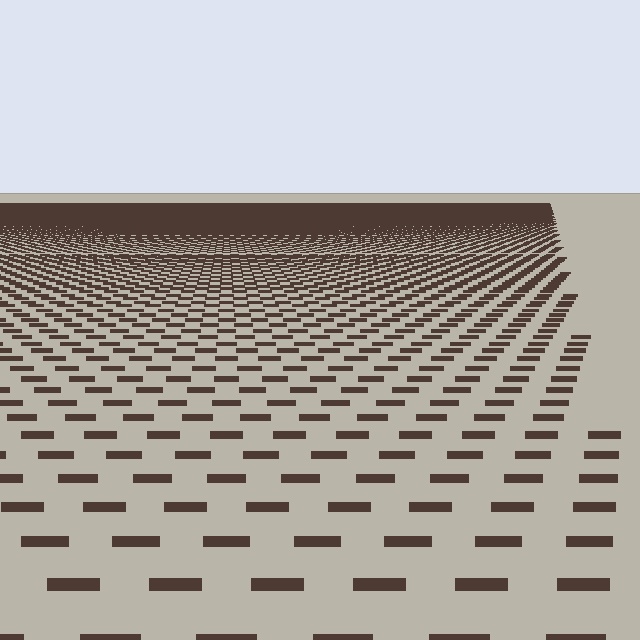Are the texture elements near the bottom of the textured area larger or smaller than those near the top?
Larger. Near the bottom, elements are closer to the viewer and appear at a bigger on-screen size.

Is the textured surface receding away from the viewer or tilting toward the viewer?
The surface is receding away from the viewer. Texture elements get smaller and denser toward the top.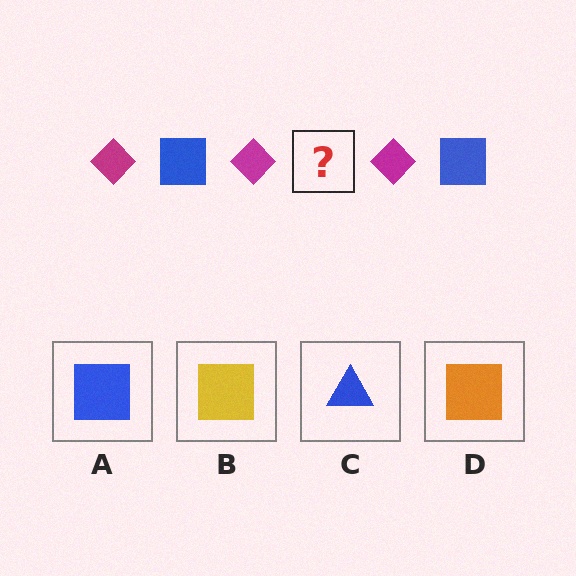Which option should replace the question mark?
Option A.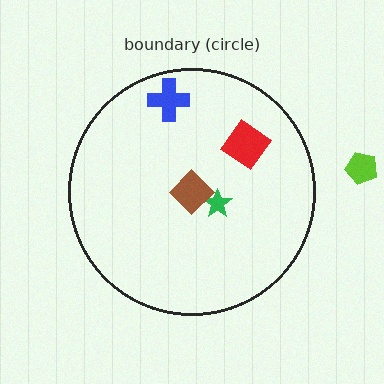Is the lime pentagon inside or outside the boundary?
Outside.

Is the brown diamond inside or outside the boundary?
Inside.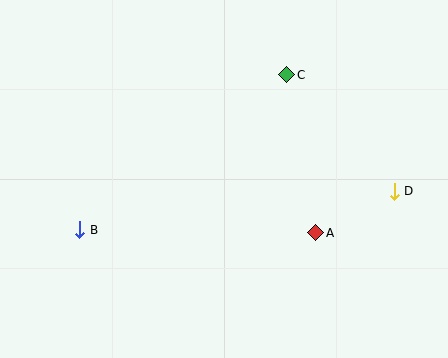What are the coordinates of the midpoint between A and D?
The midpoint between A and D is at (355, 212).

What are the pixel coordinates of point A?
Point A is at (316, 233).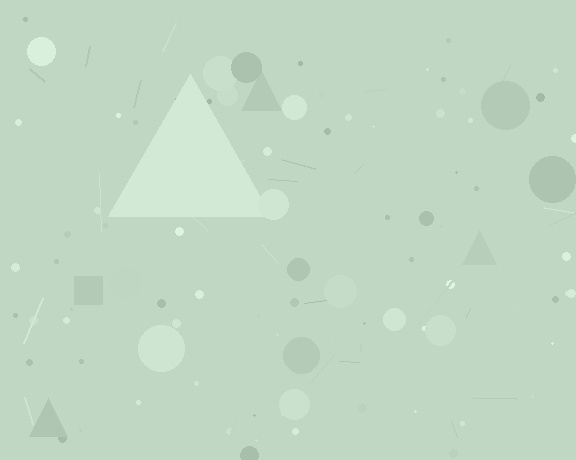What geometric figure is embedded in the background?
A triangle is embedded in the background.